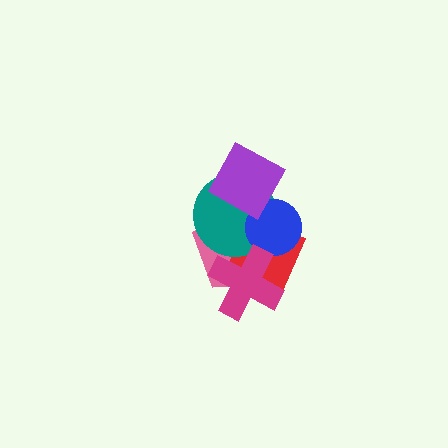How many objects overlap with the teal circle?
5 objects overlap with the teal circle.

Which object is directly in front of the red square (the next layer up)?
The teal circle is directly in front of the red square.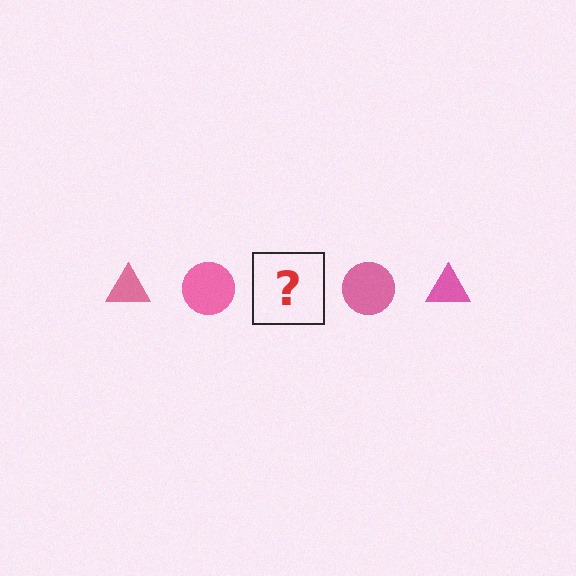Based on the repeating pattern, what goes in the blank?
The blank should be a pink triangle.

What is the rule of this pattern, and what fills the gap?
The rule is that the pattern cycles through triangle, circle shapes in pink. The gap should be filled with a pink triangle.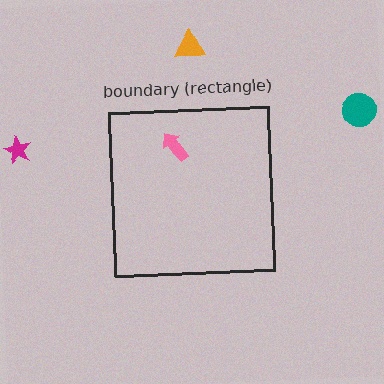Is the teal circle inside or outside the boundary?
Outside.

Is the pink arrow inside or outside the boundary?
Inside.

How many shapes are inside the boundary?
1 inside, 3 outside.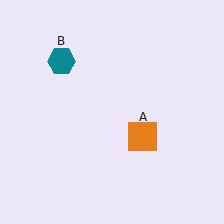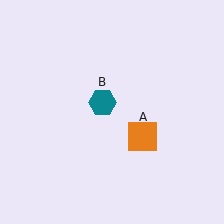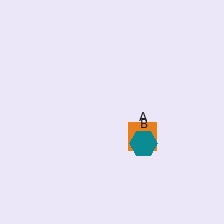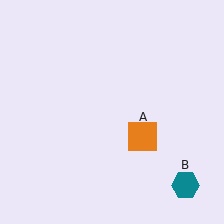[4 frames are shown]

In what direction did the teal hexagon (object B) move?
The teal hexagon (object B) moved down and to the right.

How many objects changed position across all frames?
1 object changed position: teal hexagon (object B).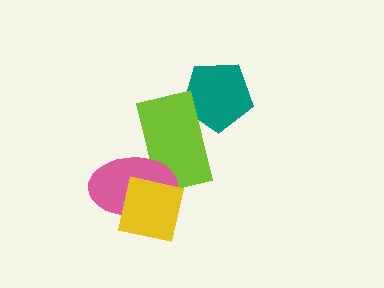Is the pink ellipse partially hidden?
Yes, it is partially covered by another shape.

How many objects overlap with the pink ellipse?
2 objects overlap with the pink ellipse.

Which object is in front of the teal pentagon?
The lime rectangle is in front of the teal pentagon.